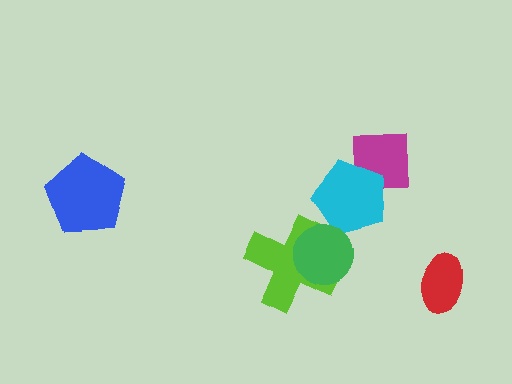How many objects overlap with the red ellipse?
0 objects overlap with the red ellipse.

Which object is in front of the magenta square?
The cyan pentagon is in front of the magenta square.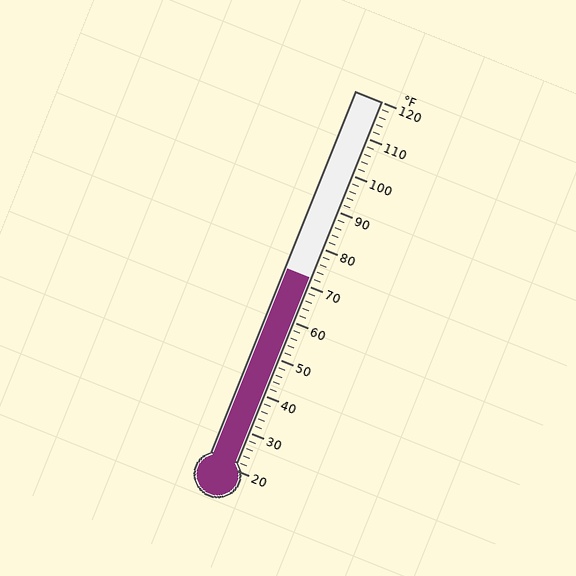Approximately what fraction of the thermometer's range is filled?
The thermometer is filled to approximately 50% of its range.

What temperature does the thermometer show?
The thermometer shows approximately 72°F.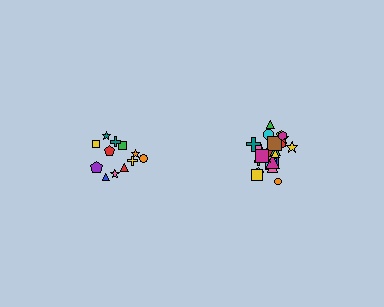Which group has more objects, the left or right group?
The right group.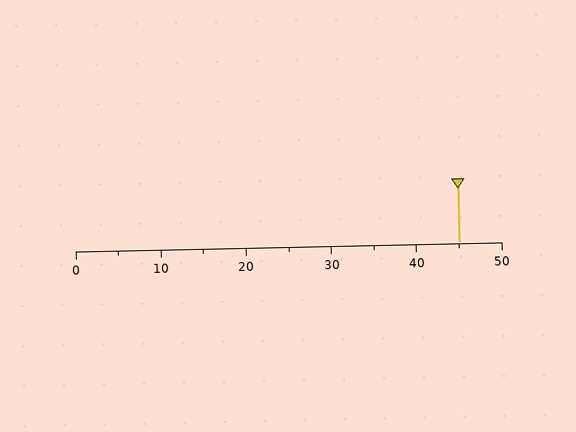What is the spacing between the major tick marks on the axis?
The major ticks are spaced 10 apart.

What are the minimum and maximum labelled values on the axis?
The axis runs from 0 to 50.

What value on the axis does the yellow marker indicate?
The marker indicates approximately 45.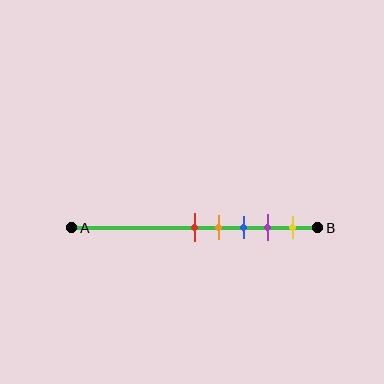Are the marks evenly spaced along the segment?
Yes, the marks are approximately evenly spaced.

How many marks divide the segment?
There are 5 marks dividing the segment.